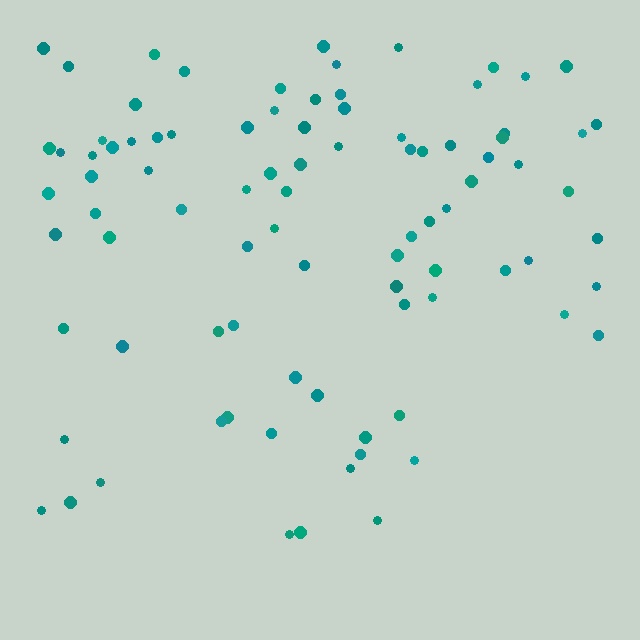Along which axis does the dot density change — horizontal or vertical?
Vertical.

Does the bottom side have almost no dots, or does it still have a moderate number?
Still a moderate number, just noticeably fewer than the top.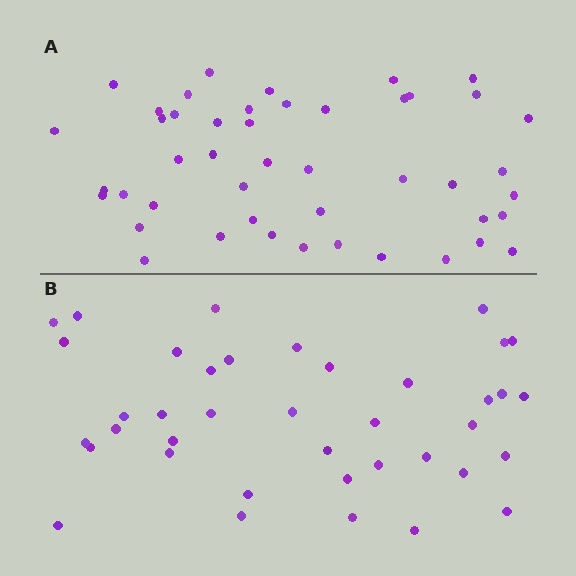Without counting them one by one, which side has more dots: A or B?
Region A (the top region) has more dots.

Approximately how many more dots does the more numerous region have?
Region A has roughly 8 or so more dots than region B.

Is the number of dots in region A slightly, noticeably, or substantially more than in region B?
Region A has only slightly more — the two regions are fairly close. The ratio is roughly 1.2 to 1.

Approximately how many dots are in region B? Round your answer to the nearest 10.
About 40 dots. (The exact count is 39, which rounds to 40.)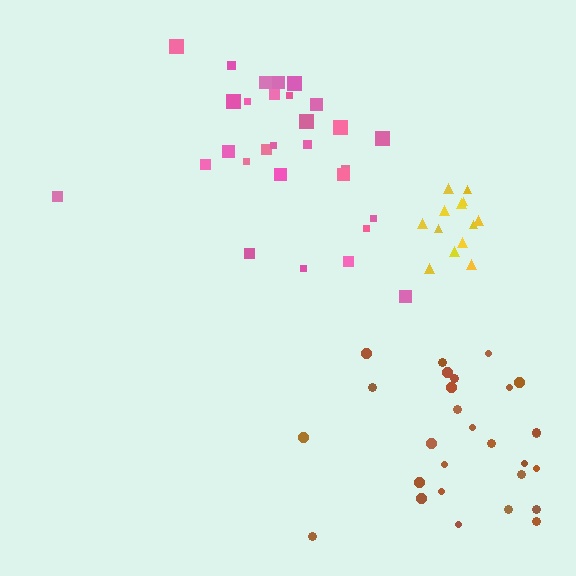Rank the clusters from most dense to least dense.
yellow, brown, pink.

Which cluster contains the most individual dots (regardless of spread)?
Pink (29).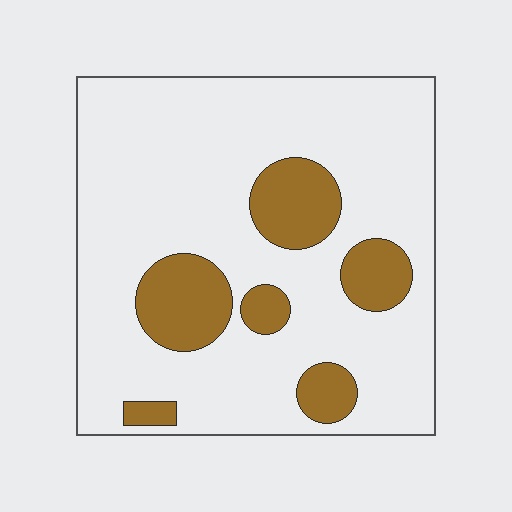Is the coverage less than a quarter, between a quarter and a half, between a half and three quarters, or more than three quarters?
Less than a quarter.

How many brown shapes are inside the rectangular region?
6.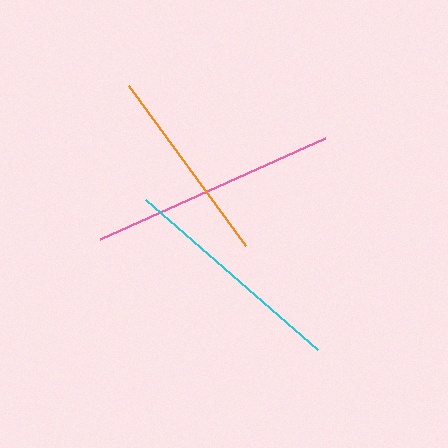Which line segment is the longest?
The pink line is the longest at approximately 247 pixels.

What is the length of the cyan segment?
The cyan segment is approximately 228 pixels long.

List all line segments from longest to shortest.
From longest to shortest: pink, cyan, orange.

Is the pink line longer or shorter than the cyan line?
The pink line is longer than the cyan line.